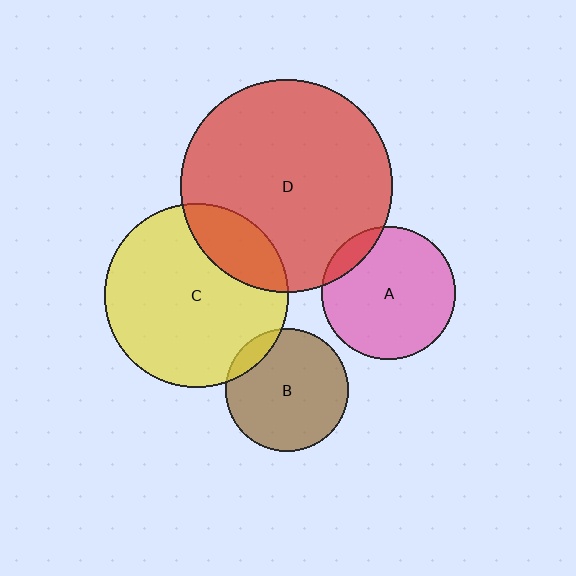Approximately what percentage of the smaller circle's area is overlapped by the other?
Approximately 20%.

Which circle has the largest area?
Circle D (red).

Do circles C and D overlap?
Yes.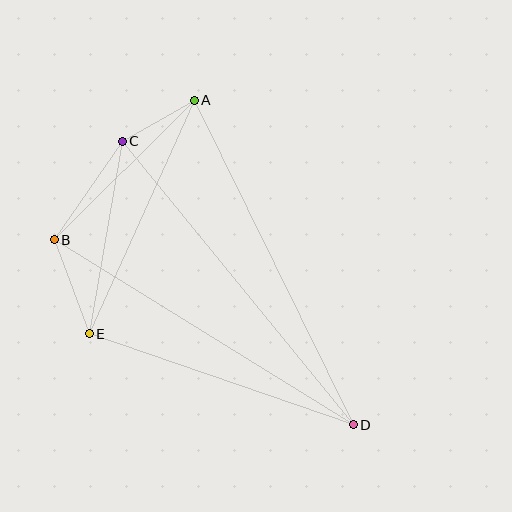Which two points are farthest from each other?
Points C and D are farthest from each other.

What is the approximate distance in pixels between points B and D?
The distance between B and D is approximately 352 pixels.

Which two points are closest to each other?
Points A and C are closest to each other.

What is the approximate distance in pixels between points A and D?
The distance between A and D is approximately 361 pixels.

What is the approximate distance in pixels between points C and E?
The distance between C and E is approximately 195 pixels.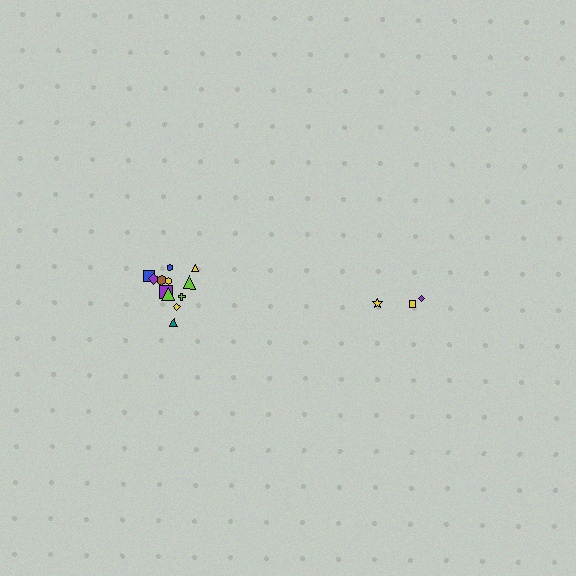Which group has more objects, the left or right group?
The left group.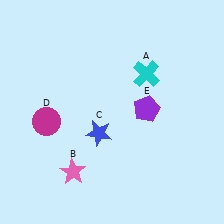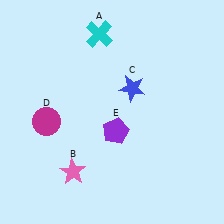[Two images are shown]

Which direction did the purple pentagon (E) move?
The purple pentagon (E) moved left.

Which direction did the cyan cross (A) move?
The cyan cross (A) moved left.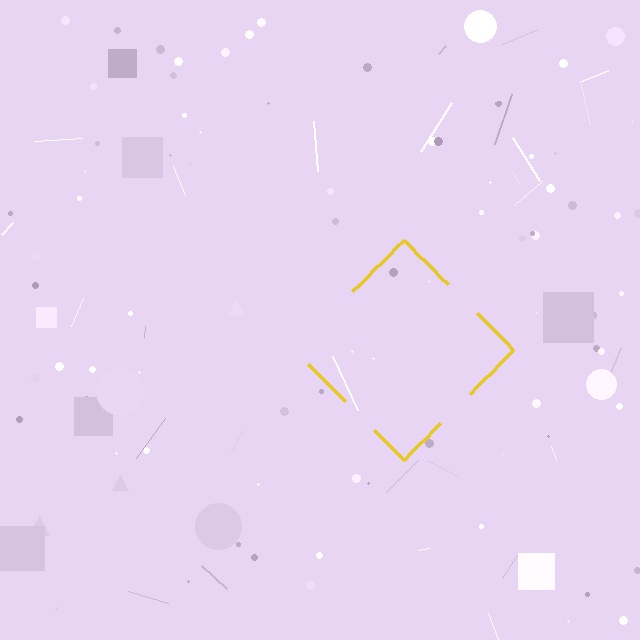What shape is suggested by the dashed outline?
The dashed outline suggests a diamond.